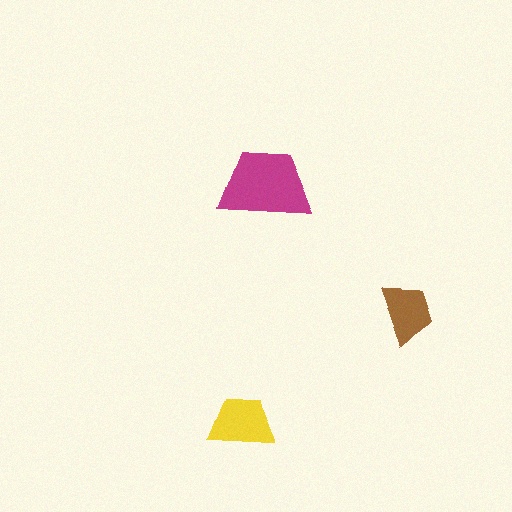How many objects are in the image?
There are 3 objects in the image.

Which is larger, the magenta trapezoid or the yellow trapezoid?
The magenta one.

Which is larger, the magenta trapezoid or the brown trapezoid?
The magenta one.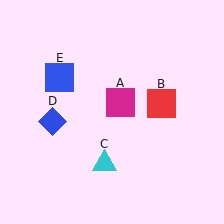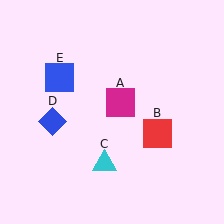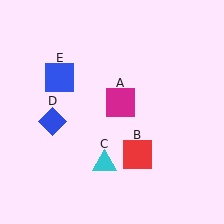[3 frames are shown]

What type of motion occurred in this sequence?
The red square (object B) rotated clockwise around the center of the scene.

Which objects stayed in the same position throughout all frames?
Magenta square (object A) and cyan triangle (object C) and blue diamond (object D) and blue square (object E) remained stationary.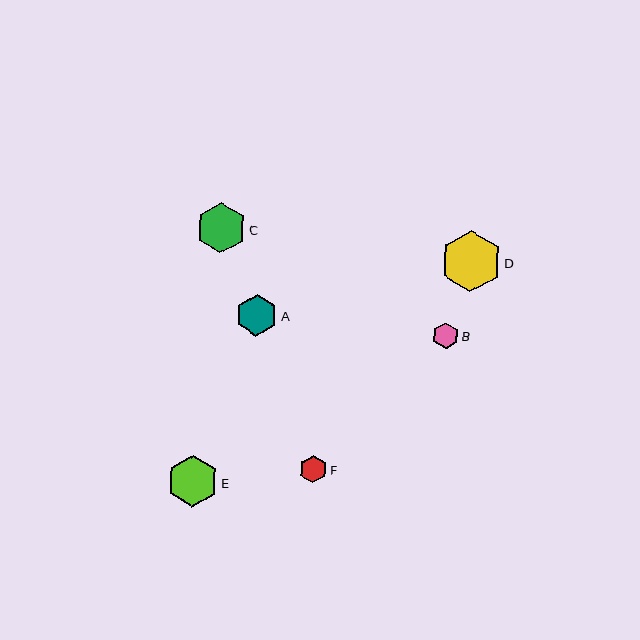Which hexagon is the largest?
Hexagon D is the largest with a size of approximately 61 pixels.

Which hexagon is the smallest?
Hexagon B is the smallest with a size of approximately 26 pixels.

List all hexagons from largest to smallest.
From largest to smallest: D, E, C, A, F, B.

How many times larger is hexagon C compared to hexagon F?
Hexagon C is approximately 1.8 times the size of hexagon F.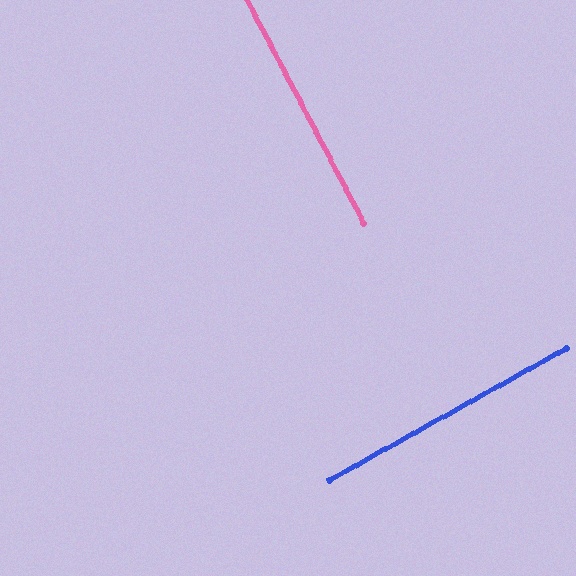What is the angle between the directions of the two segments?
Approximately 89 degrees.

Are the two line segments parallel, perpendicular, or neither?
Perpendicular — they meet at approximately 89°.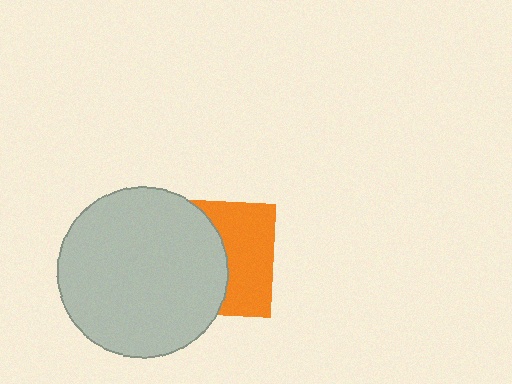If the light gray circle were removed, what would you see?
You would see the complete orange square.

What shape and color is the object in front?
The object in front is a light gray circle.